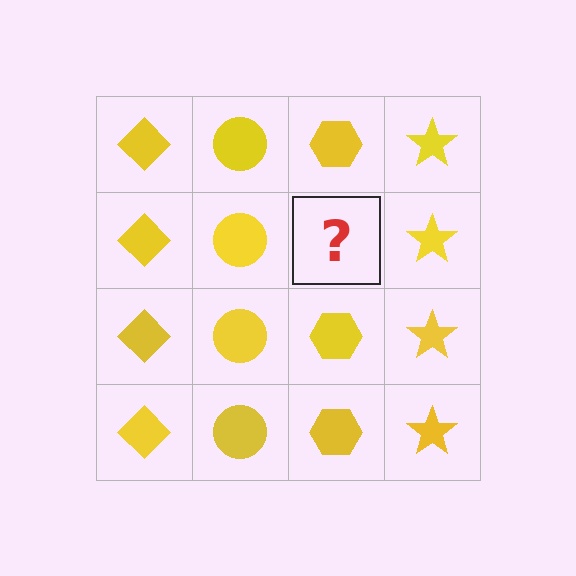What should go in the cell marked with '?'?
The missing cell should contain a yellow hexagon.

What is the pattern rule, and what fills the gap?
The rule is that each column has a consistent shape. The gap should be filled with a yellow hexagon.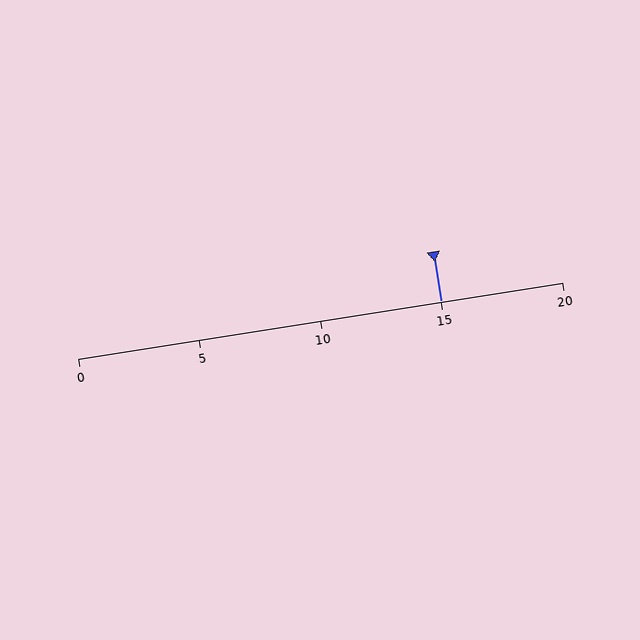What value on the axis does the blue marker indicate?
The marker indicates approximately 15.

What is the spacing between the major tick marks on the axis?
The major ticks are spaced 5 apart.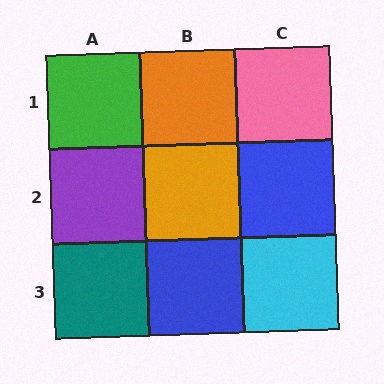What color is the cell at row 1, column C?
Pink.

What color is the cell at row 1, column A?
Green.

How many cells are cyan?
1 cell is cyan.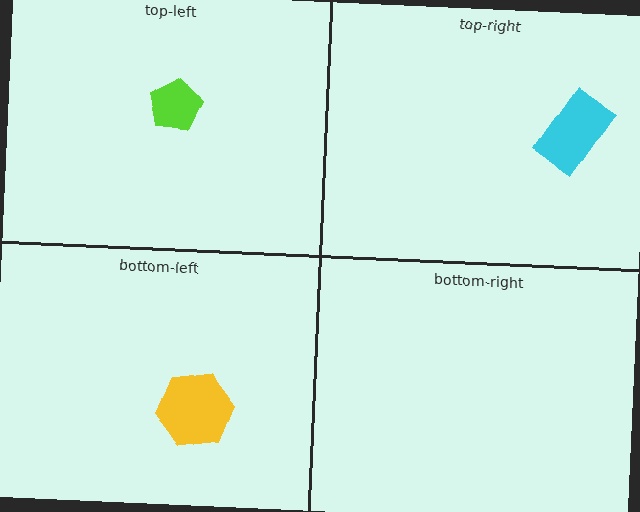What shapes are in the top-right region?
The cyan rectangle.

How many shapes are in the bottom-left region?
1.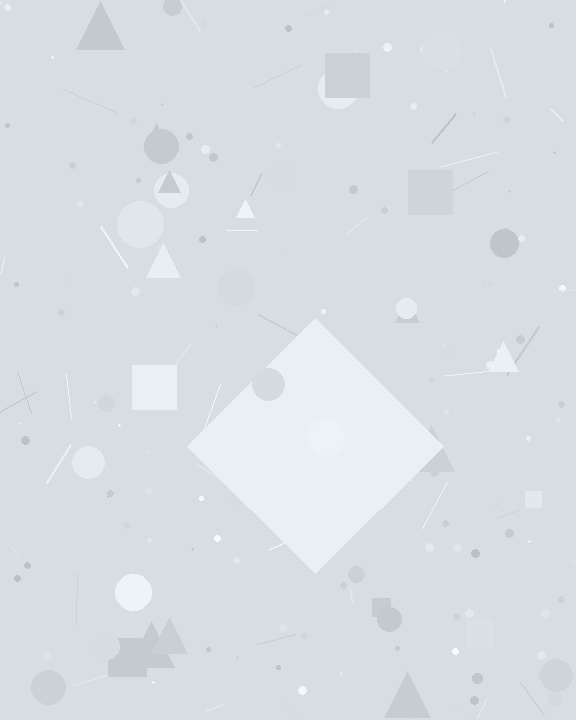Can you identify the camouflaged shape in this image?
The camouflaged shape is a diamond.